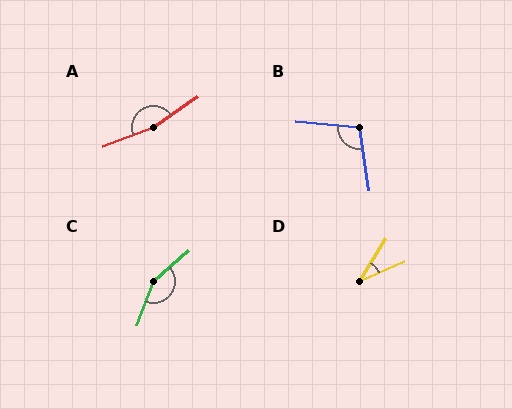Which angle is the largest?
A, at approximately 166 degrees.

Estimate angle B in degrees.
Approximately 104 degrees.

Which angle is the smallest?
D, at approximately 35 degrees.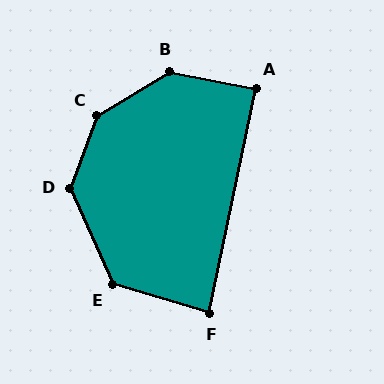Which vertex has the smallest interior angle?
F, at approximately 86 degrees.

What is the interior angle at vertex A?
Approximately 89 degrees (approximately right).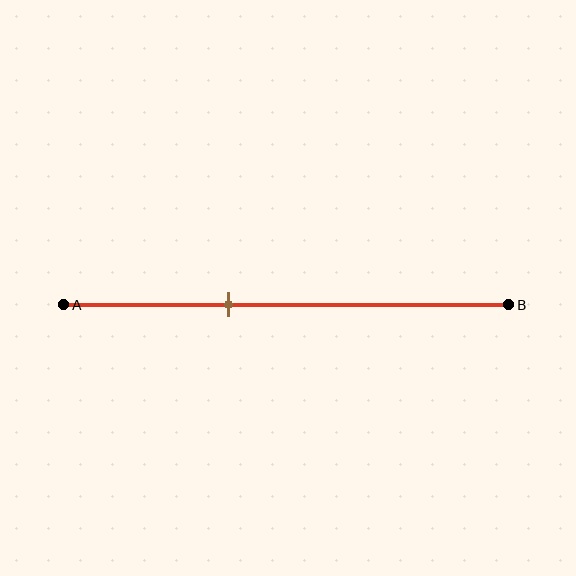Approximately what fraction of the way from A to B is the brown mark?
The brown mark is approximately 35% of the way from A to B.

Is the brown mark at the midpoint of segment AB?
No, the mark is at about 35% from A, not at the 50% midpoint.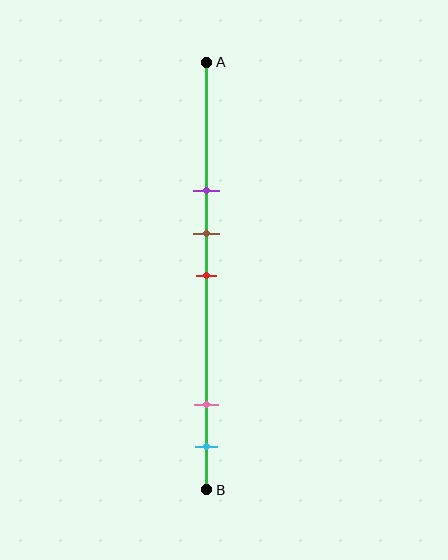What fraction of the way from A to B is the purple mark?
The purple mark is approximately 30% (0.3) of the way from A to B.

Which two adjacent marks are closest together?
The brown and red marks are the closest adjacent pair.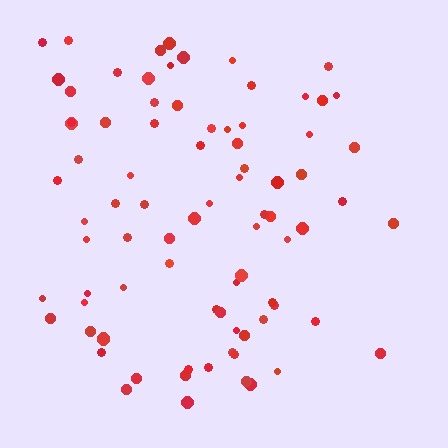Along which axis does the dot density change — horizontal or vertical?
Horizontal.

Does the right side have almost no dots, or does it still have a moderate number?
Still a moderate number, just noticeably fewer than the left.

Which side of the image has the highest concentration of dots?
The left.